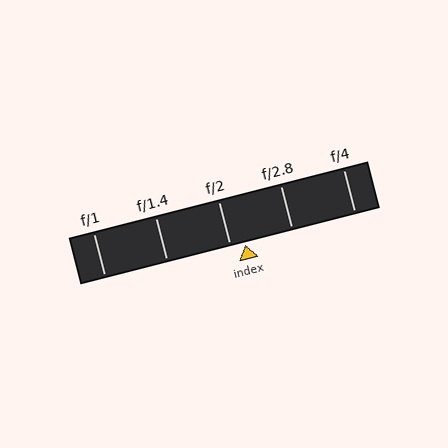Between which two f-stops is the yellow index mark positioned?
The index mark is between f/2 and f/2.8.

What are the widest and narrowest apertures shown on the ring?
The widest aperture shown is f/1 and the narrowest is f/4.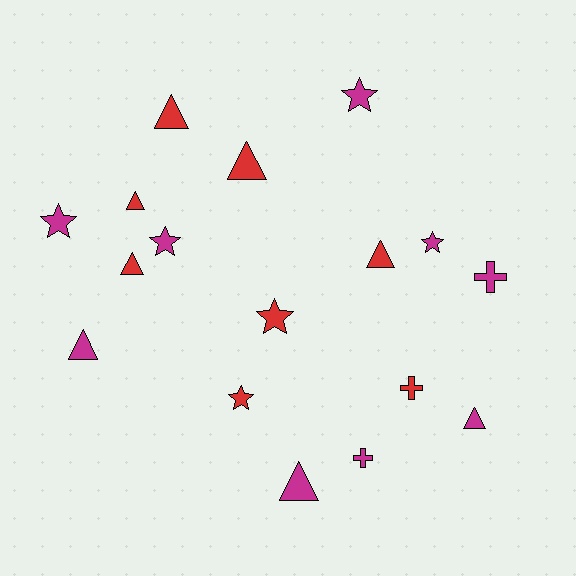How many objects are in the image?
There are 17 objects.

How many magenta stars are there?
There are 4 magenta stars.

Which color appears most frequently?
Magenta, with 9 objects.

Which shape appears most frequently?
Triangle, with 8 objects.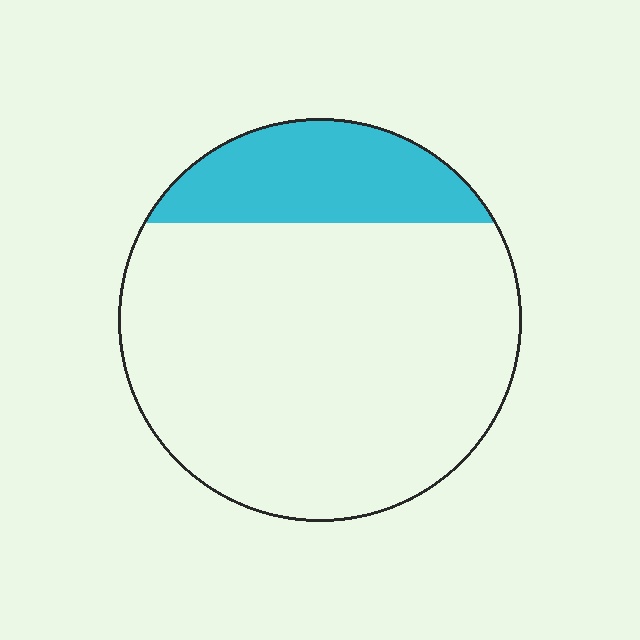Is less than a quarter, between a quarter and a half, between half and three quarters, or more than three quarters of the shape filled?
Less than a quarter.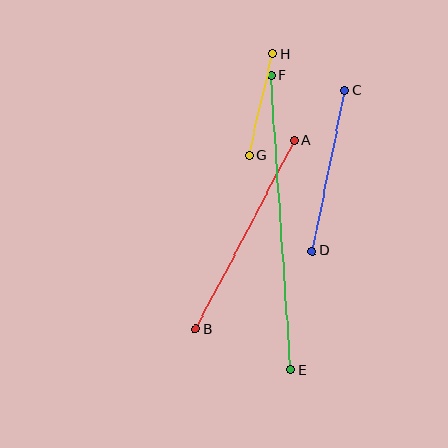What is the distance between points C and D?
The distance is approximately 164 pixels.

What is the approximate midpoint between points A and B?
The midpoint is at approximately (245, 235) pixels.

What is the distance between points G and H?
The distance is approximately 104 pixels.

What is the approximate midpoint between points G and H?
The midpoint is at approximately (261, 105) pixels.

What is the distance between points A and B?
The distance is approximately 213 pixels.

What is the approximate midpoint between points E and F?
The midpoint is at approximately (281, 223) pixels.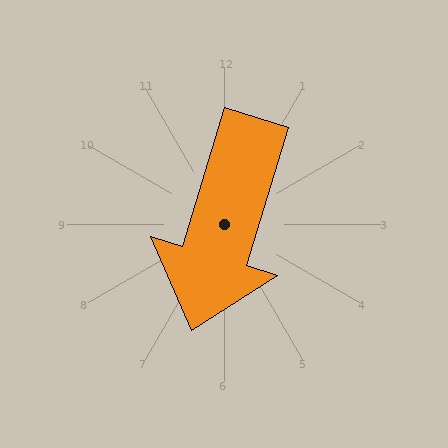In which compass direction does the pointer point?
South.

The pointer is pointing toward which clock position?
Roughly 7 o'clock.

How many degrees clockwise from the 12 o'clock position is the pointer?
Approximately 197 degrees.